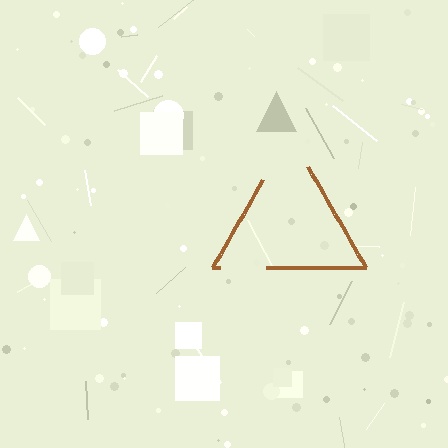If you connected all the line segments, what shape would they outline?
They would outline a triangle.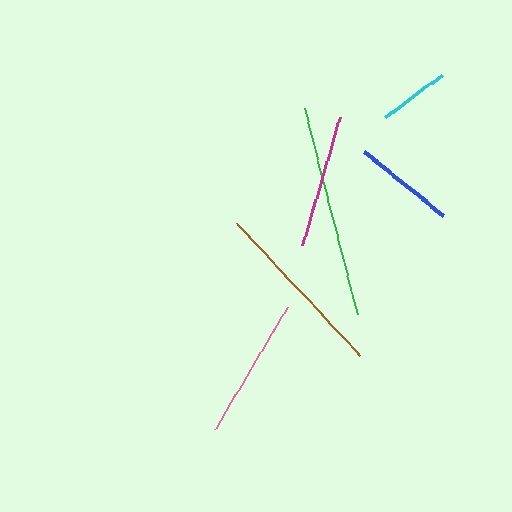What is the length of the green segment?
The green segment is approximately 212 pixels long.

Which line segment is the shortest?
The cyan line is the shortest at approximately 71 pixels.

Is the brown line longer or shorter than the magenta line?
The brown line is longer than the magenta line.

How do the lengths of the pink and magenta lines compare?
The pink and magenta lines are approximately the same length.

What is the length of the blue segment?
The blue segment is approximately 101 pixels long.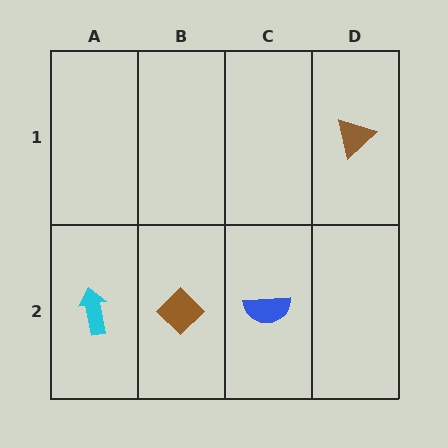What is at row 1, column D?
A brown triangle.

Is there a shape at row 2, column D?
No, that cell is empty.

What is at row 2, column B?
A brown diamond.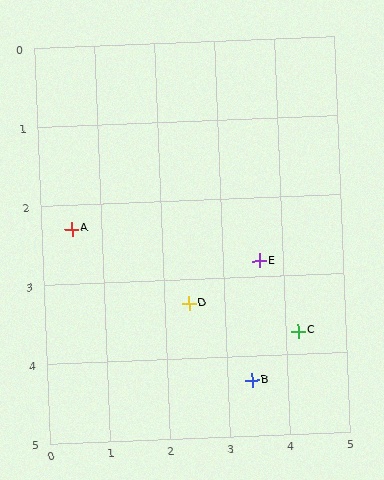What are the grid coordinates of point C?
Point C is at approximately (4.2, 3.7).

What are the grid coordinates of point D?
Point D is at approximately (2.4, 3.3).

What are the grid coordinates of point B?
Point B is at approximately (3.4, 4.3).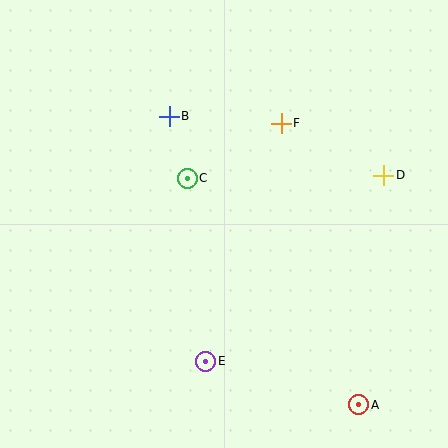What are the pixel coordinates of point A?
Point A is at (359, 405).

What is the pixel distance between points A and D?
The distance between A and D is 231 pixels.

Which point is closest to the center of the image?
Point C at (187, 178) is closest to the center.